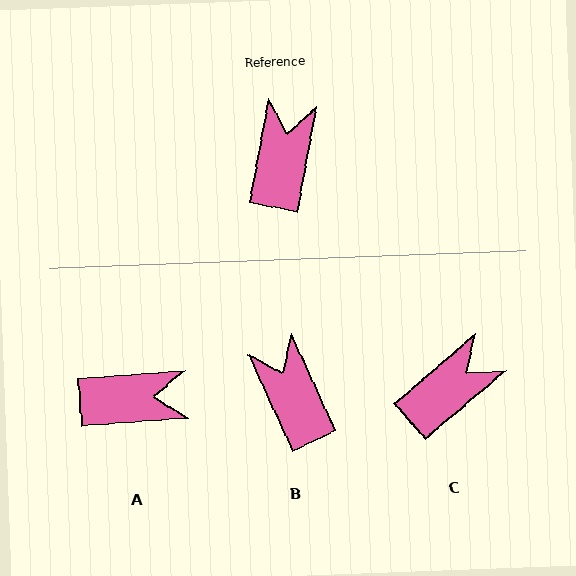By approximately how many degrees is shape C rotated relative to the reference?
Approximately 39 degrees clockwise.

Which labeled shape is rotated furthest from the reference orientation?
A, about 76 degrees away.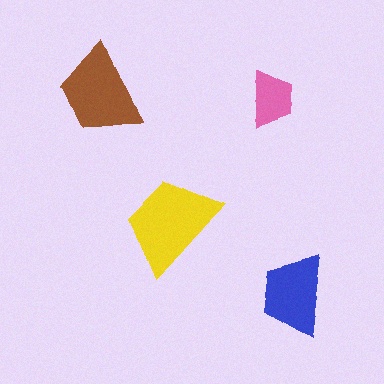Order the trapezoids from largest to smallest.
the yellow one, the brown one, the blue one, the pink one.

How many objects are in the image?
There are 4 objects in the image.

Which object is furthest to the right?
The blue trapezoid is rightmost.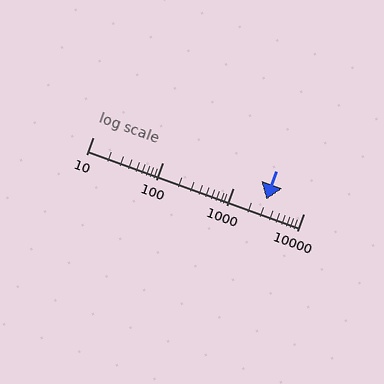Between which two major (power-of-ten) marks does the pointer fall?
The pointer is between 1000 and 10000.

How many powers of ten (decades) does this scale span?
The scale spans 3 decades, from 10 to 10000.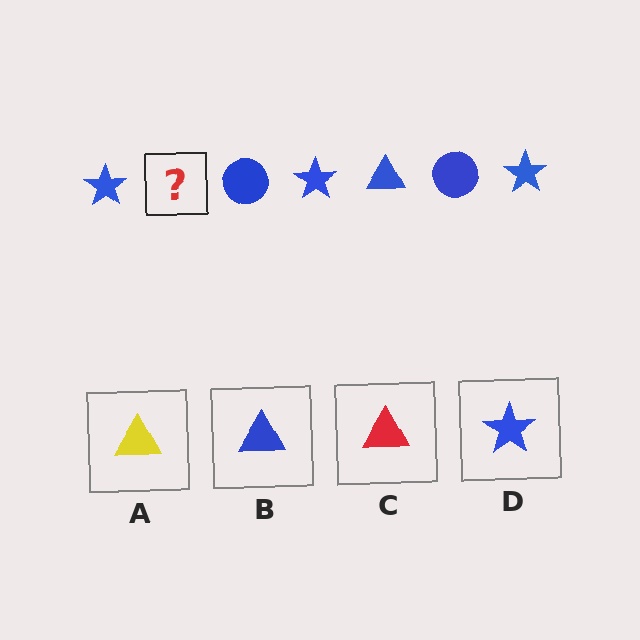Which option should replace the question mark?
Option B.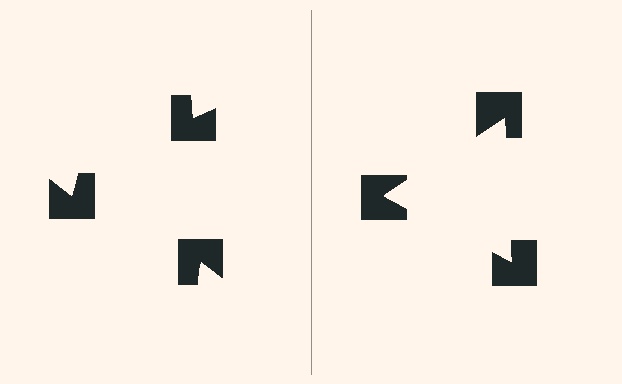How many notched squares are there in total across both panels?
6 — 3 on each side.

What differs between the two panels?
The notched squares are positioned identically on both sides; only the wedge orientations differ. On the right they align to a triangle; on the left they are misaligned.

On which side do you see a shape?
An illusory triangle appears on the right side. On the left side the wedge cuts are rotated, so no coherent shape forms.